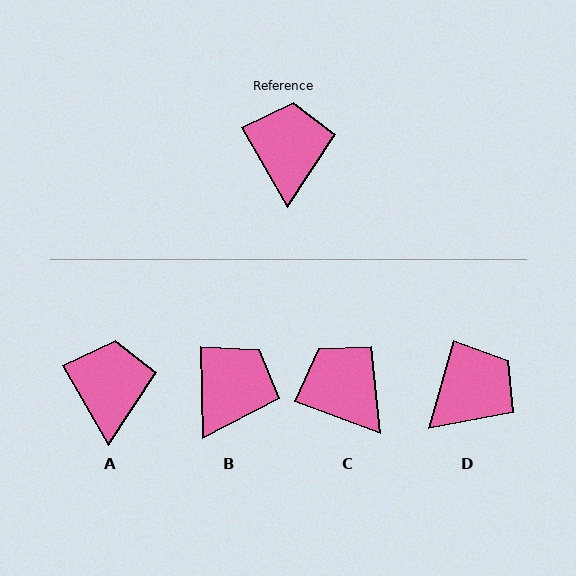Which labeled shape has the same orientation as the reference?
A.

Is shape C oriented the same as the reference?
No, it is off by about 39 degrees.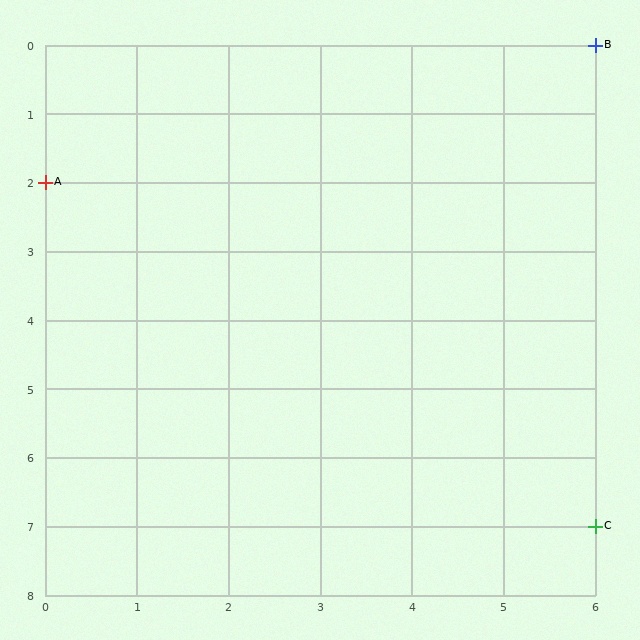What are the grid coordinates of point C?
Point C is at grid coordinates (6, 7).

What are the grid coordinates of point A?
Point A is at grid coordinates (0, 2).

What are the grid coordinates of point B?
Point B is at grid coordinates (6, 0).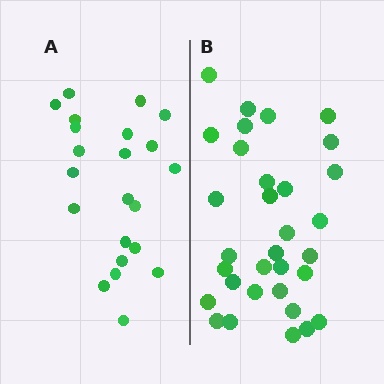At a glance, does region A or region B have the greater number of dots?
Region B (the right region) has more dots.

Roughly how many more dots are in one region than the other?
Region B has roughly 10 or so more dots than region A.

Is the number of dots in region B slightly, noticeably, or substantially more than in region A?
Region B has substantially more. The ratio is roughly 1.5 to 1.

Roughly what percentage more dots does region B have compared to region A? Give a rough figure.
About 45% more.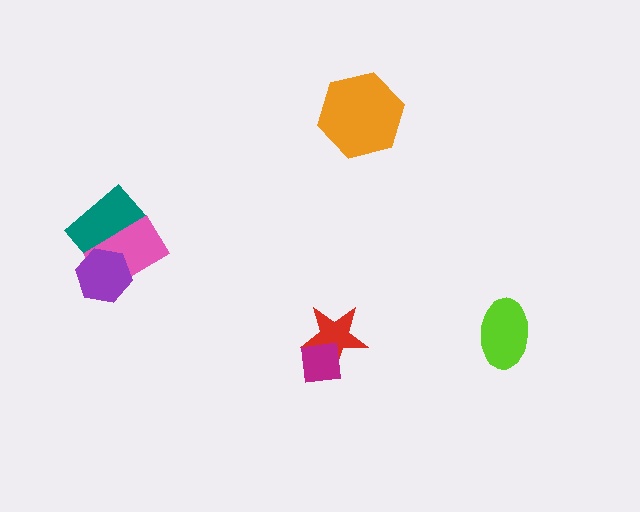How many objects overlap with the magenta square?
1 object overlaps with the magenta square.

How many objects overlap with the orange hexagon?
0 objects overlap with the orange hexagon.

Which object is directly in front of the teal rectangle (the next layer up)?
The pink rectangle is directly in front of the teal rectangle.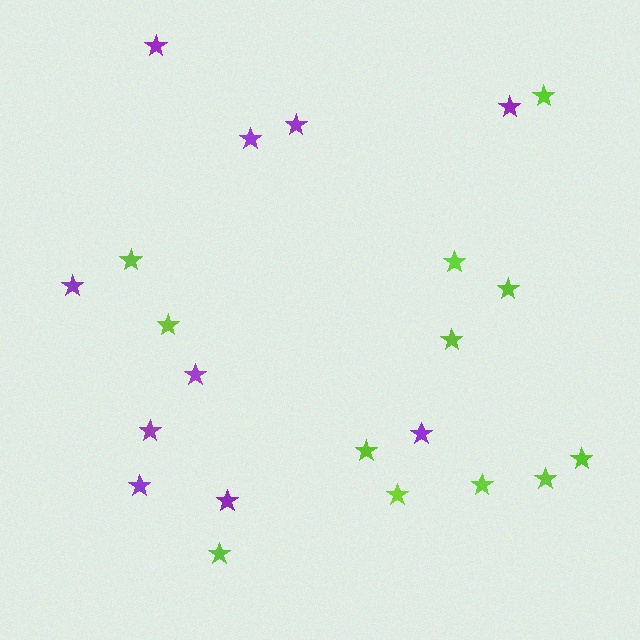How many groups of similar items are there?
There are 2 groups: one group of purple stars (10) and one group of lime stars (12).